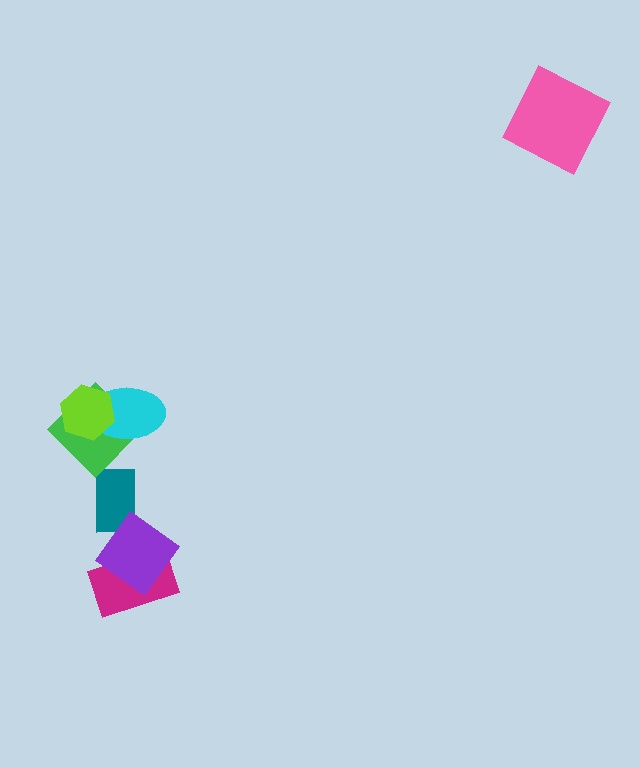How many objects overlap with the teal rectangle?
0 objects overlap with the teal rectangle.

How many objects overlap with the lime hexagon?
2 objects overlap with the lime hexagon.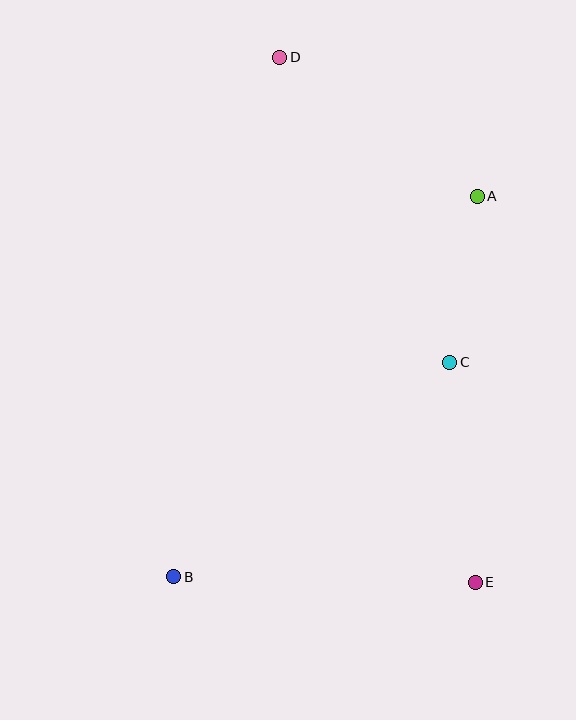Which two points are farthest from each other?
Points D and E are farthest from each other.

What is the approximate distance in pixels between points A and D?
The distance between A and D is approximately 241 pixels.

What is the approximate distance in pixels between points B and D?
The distance between B and D is approximately 530 pixels.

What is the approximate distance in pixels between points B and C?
The distance between B and C is approximately 350 pixels.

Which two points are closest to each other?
Points A and C are closest to each other.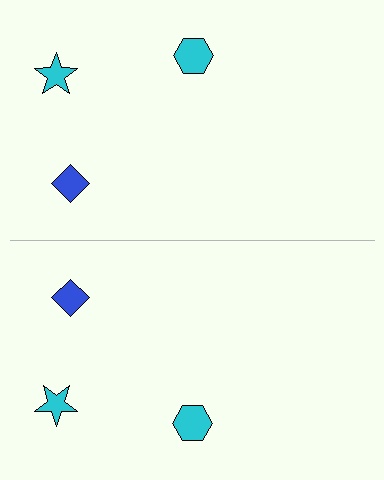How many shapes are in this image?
There are 6 shapes in this image.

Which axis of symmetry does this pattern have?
The pattern has a horizontal axis of symmetry running through the center of the image.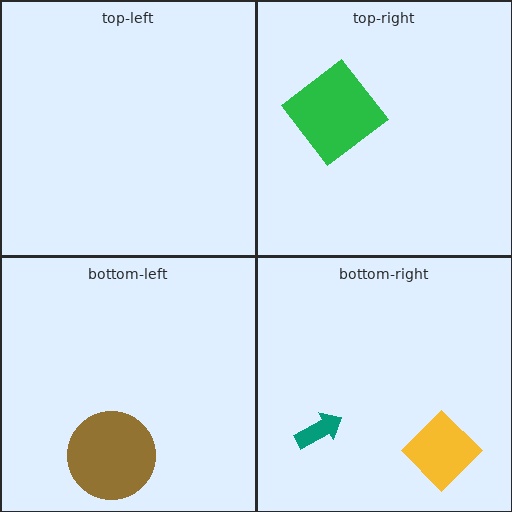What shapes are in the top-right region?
The green diamond.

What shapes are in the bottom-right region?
The yellow diamond, the teal arrow.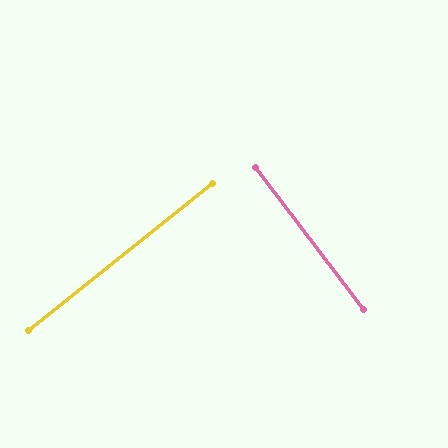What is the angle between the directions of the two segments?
Approximately 89 degrees.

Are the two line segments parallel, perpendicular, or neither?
Perpendicular — they meet at approximately 89°.